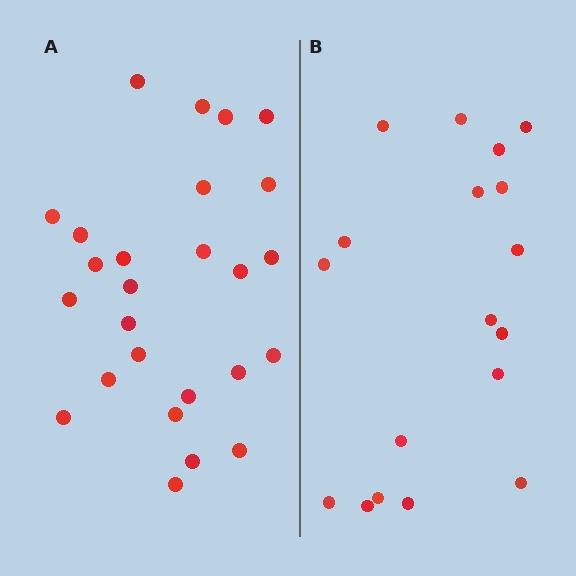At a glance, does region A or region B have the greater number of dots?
Region A (the left region) has more dots.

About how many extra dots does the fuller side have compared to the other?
Region A has roughly 8 or so more dots than region B.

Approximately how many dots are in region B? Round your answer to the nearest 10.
About 20 dots. (The exact count is 18, which rounds to 20.)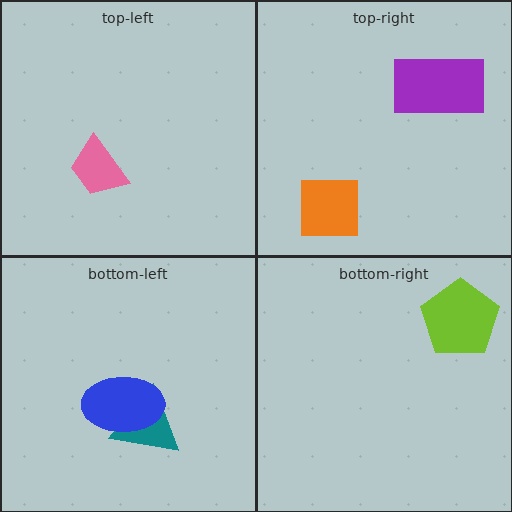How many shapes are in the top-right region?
2.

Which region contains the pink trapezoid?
The top-left region.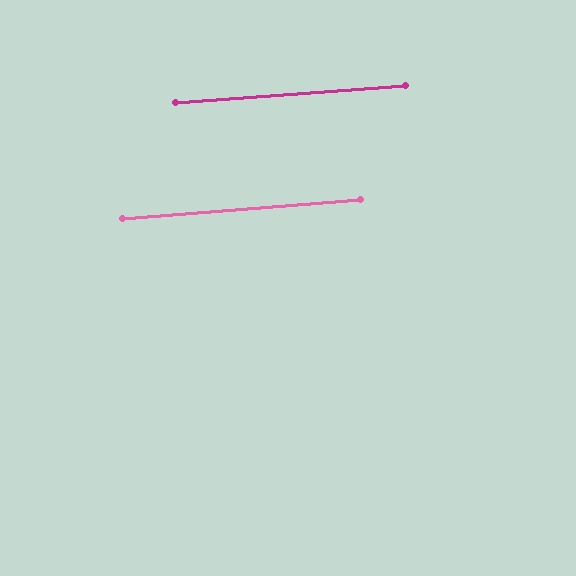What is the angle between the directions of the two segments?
Approximately 0 degrees.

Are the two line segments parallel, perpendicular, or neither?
Parallel — their directions differ by only 0.3°.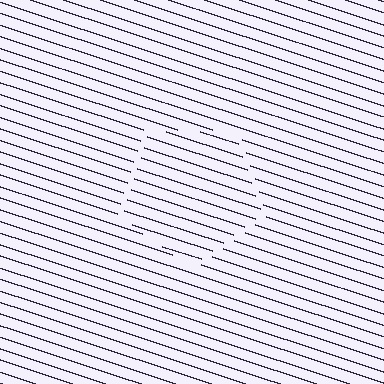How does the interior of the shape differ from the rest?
The interior of the shape contains the same grating, shifted by half a period — the contour is defined by the phase discontinuity where line-ends from the inner and outer gratings abut.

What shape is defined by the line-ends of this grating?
An illusory pentagon. The interior of the shape contains the same grating, shifted by half a period — the contour is defined by the phase discontinuity where line-ends from the inner and outer gratings abut.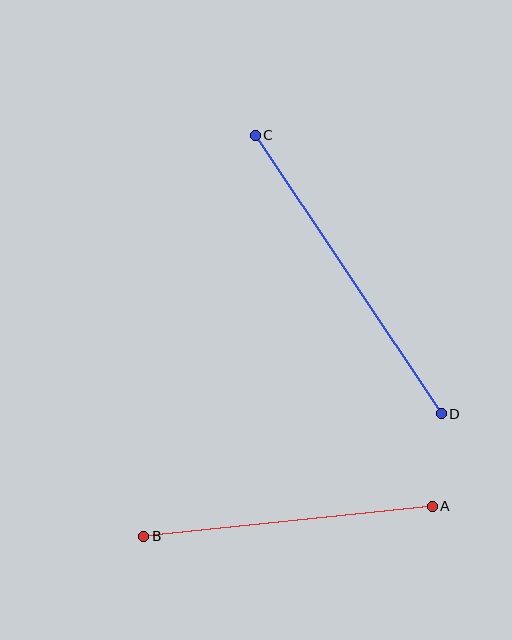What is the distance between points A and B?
The distance is approximately 290 pixels.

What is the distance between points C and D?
The distance is approximately 335 pixels.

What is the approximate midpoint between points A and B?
The midpoint is at approximately (288, 521) pixels.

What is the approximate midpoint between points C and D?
The midpoint is at approximately (348, 274) pixels.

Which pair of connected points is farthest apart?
Points C and D are farthest apart.